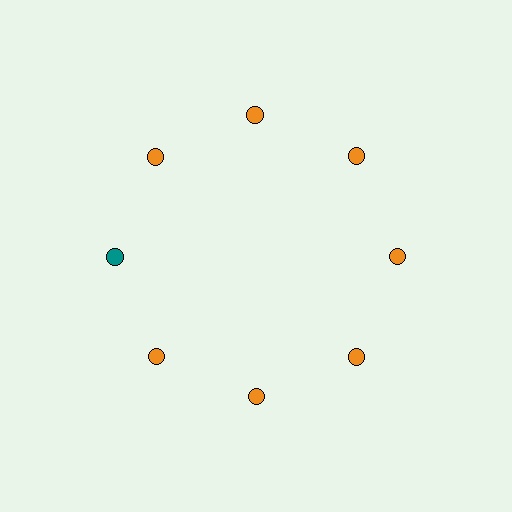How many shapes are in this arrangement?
There are 8 shapes arranged in a ring pattern.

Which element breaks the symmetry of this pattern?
The teal circle at roughly the 9 o'clock position breaks the symmetry. All other shapes are orange circles.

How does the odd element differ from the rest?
It has a different color: teal instead of orange.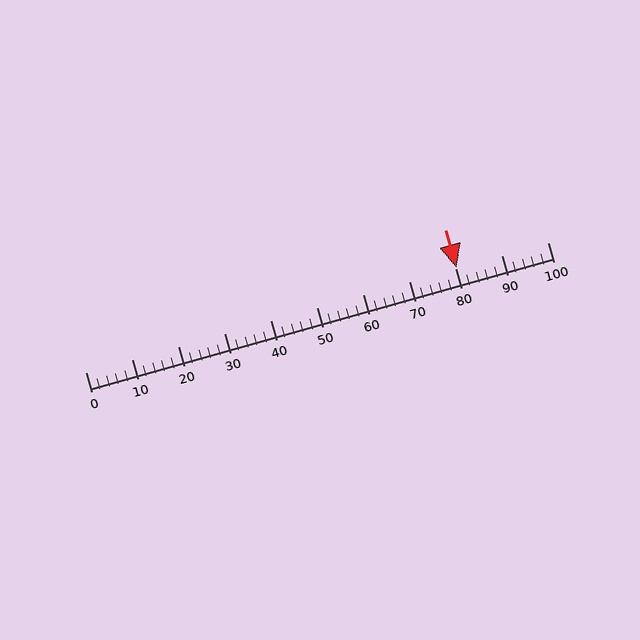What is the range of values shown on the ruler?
The ruler shows values from 0 to 100.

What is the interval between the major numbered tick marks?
The major tick marks are spaced 10 units apart.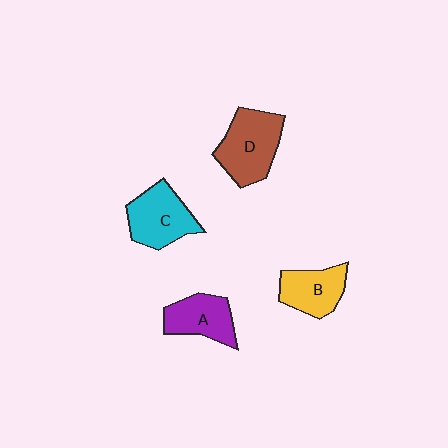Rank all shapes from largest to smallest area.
From largest to smallest: D (brown), C (cyan), A (purple), B (yellow).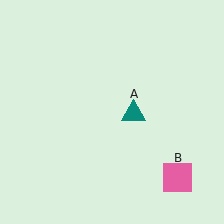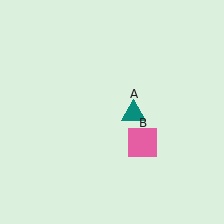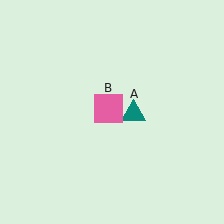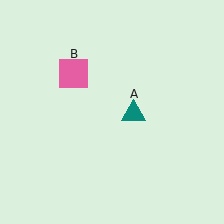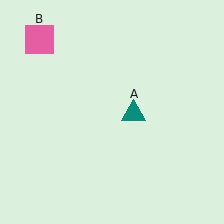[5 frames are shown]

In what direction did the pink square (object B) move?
The pink square (object B) moved up and to the left.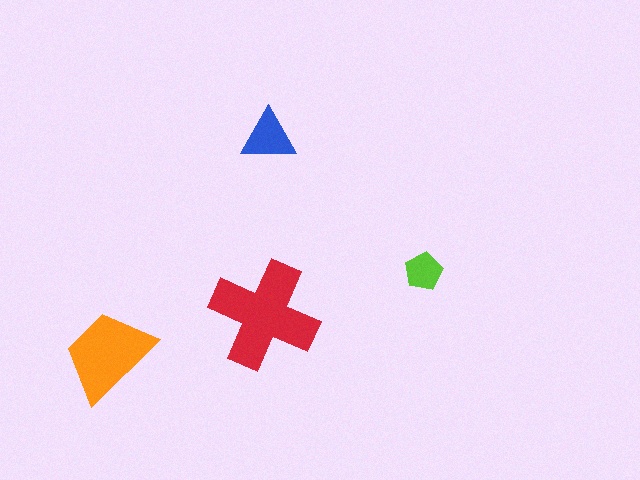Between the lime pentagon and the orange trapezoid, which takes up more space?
The orange trapezoid.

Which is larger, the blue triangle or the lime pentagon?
The blue triangle.